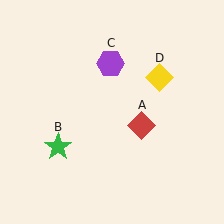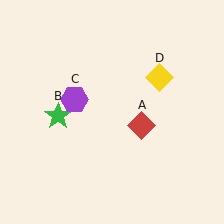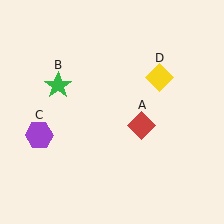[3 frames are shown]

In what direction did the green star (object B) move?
The green star (object B) moved up.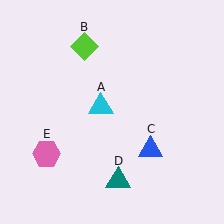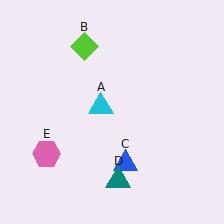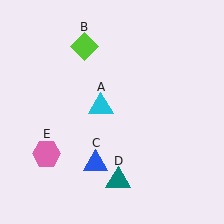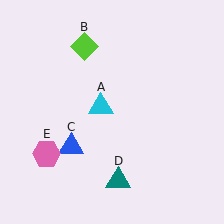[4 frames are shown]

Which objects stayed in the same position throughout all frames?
Cyan triangle (object A) and lime diamond (object B) and teal triangle (object D) and pink hexagon (object E) remained stationary.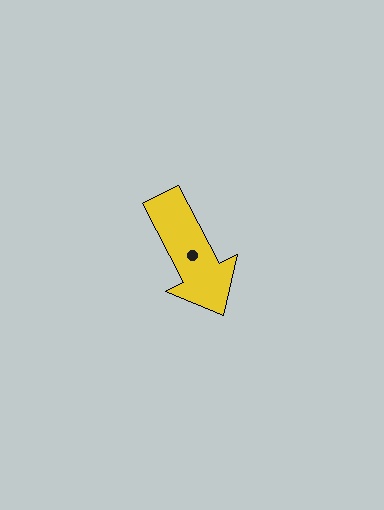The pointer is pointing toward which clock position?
Roughly 5 o'clock.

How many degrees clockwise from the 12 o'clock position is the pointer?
Approximately 153 degrees.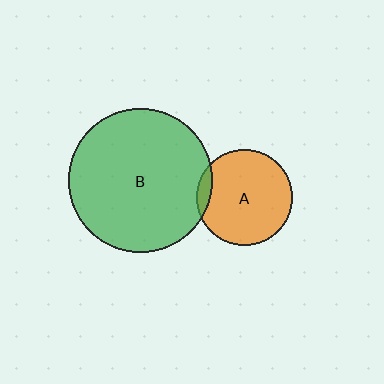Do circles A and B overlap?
Yes.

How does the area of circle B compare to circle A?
Approximately 2.2 times.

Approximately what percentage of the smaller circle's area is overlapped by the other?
Approximately 5%.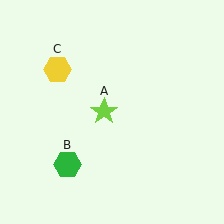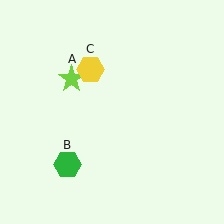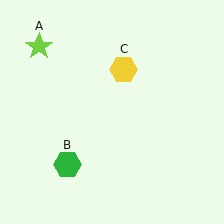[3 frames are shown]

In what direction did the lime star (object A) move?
The lime star (object A) moved up and to the left.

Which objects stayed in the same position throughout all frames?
Green hexagon (object B) remained stationary.